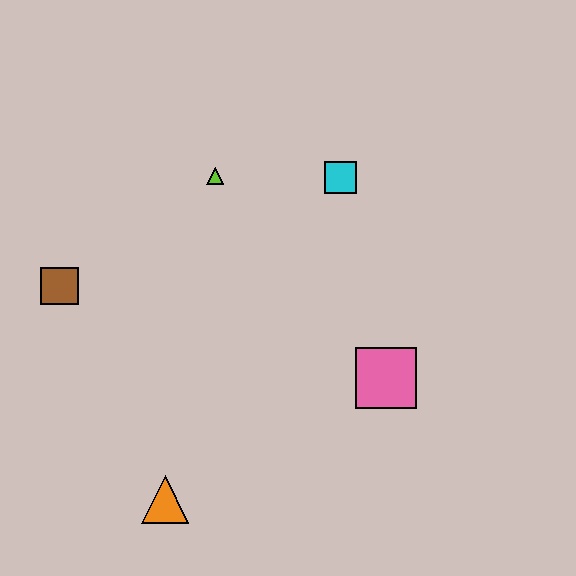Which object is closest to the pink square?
The cyan square is closest to the pink square.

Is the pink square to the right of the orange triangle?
Yes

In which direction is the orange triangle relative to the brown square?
The orange triangle is below the brown square.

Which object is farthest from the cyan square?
The orange triangle is farthest from the cyan square.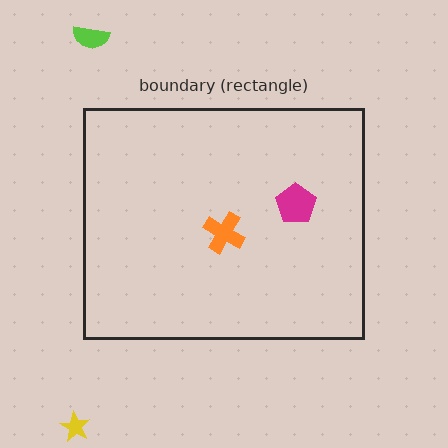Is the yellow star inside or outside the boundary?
Outside.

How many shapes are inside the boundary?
2 inside, 2 outside.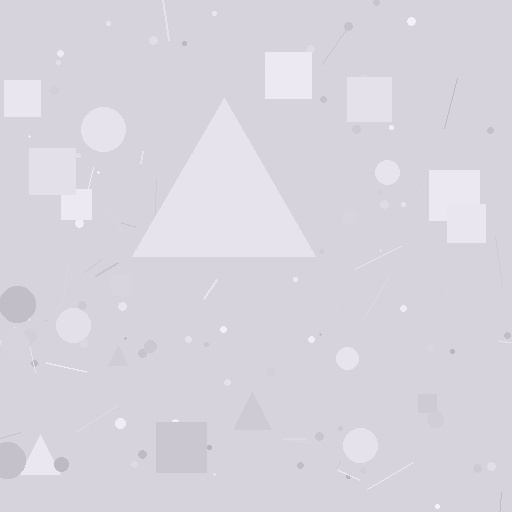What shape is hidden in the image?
A triangle is hidden in the image.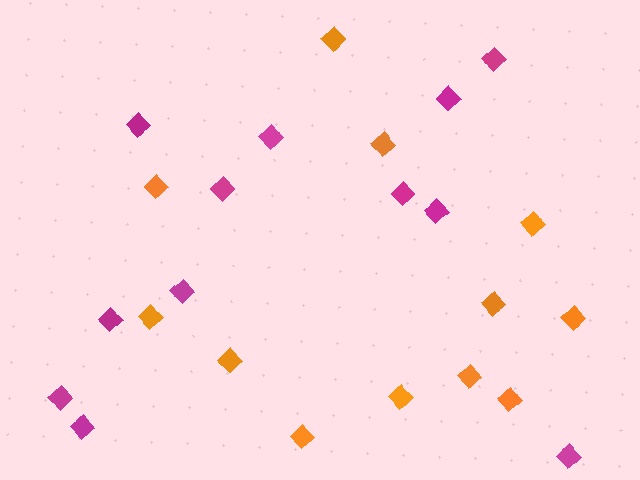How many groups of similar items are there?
There are 2 groups: one group of magenta diamonds (12) and one group of orange diamonds (12).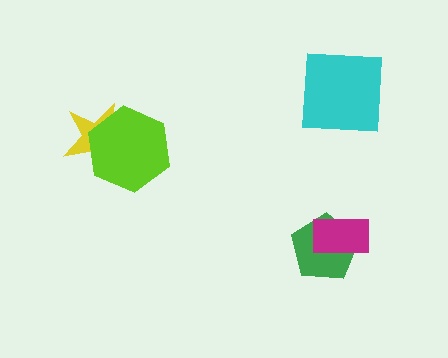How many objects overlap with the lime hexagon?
1 object overlaps with the lime hexagon.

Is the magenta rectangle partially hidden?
No, no other shape covers it.